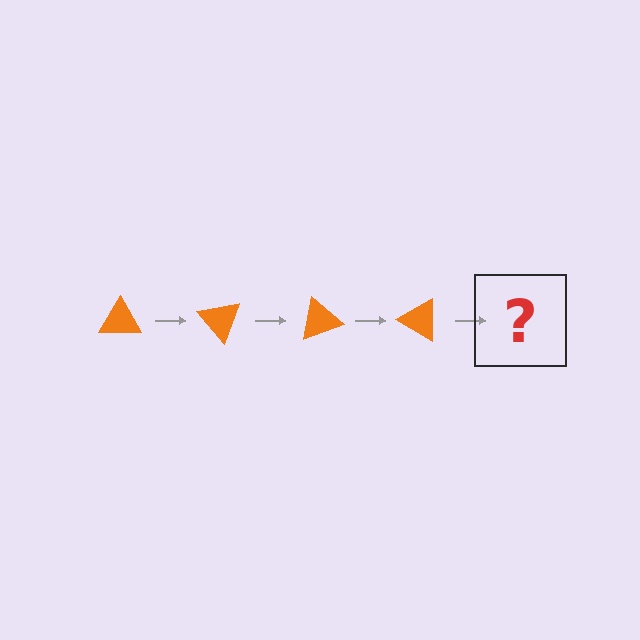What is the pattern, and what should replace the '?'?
The pattern is that the triangle rotates 50 degrees each step. The '?' should be an orange triangle rotated 200 degrees.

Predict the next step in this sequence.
The next step is an orange triangle rotated 200 degrees.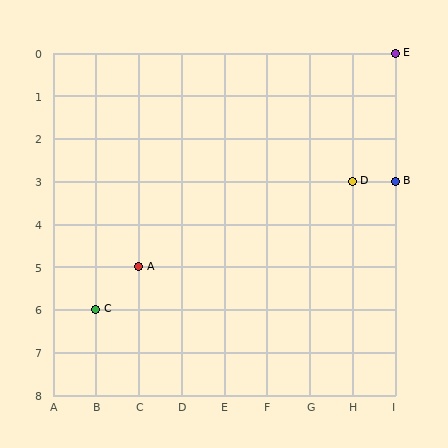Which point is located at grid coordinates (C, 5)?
Point A is at (C, 5).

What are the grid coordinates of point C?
Point C is at grid coordinates (B, 6).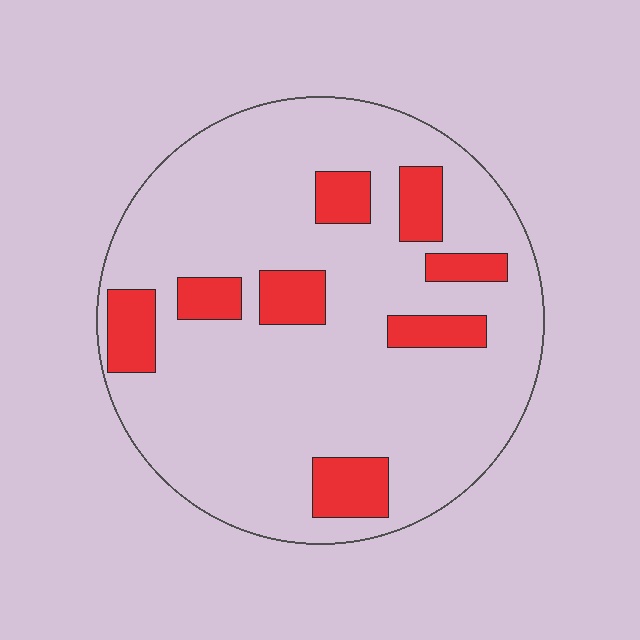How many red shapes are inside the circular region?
8.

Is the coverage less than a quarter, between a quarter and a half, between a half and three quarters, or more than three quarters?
Less than a quarter.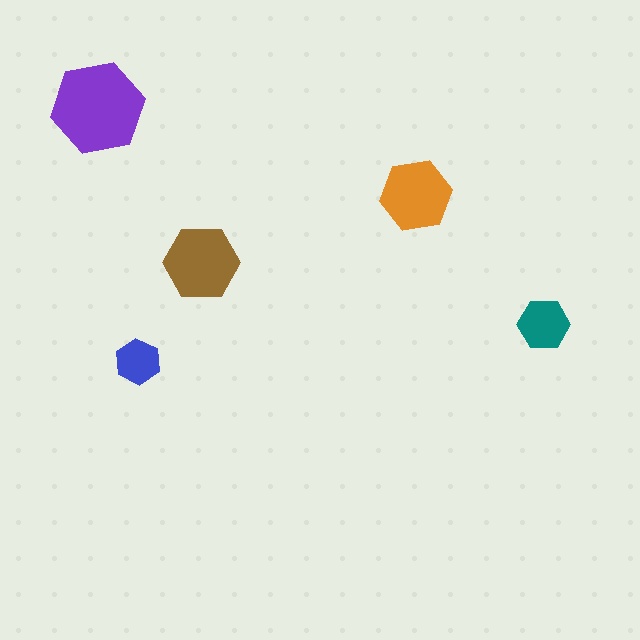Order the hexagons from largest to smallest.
the purple one, the brown one, the orange one, the teal one, the blue one.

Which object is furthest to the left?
The purple hexagon is leftmost.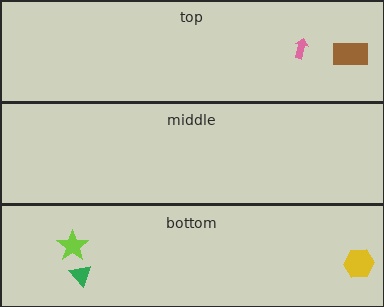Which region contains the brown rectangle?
The top region.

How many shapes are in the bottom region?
3.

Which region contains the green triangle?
The bottom region.